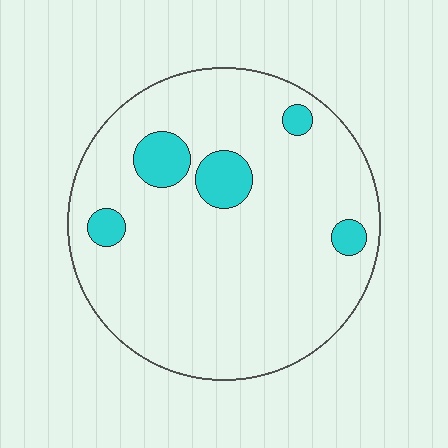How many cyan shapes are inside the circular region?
5.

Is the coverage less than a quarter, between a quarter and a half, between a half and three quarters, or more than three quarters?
Less than a quarter.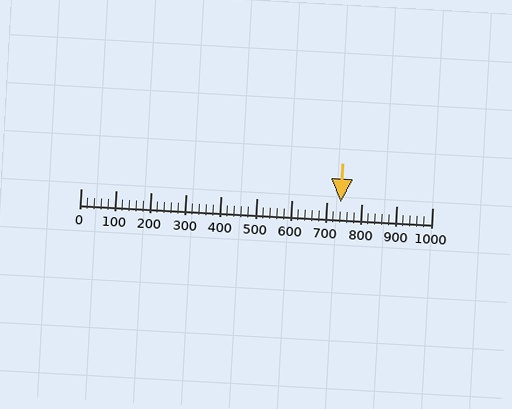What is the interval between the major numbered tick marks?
The major tick marks are spaced 100 units apart.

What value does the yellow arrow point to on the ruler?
The yellow arrow points to approximately 740.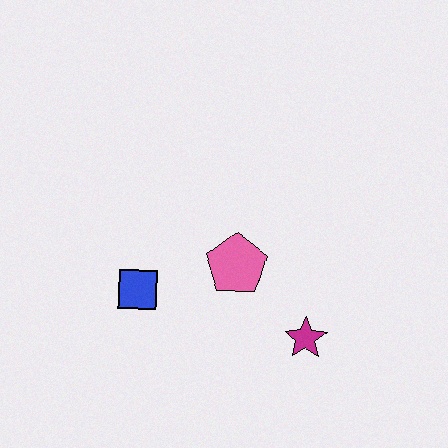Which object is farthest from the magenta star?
The blue square is farthest from the magenta star.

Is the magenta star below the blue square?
Yes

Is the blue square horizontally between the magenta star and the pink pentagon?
No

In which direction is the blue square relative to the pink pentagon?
The blue square is to the left of the pink pentagon.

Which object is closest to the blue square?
The pink pentagon is closest to the blue square.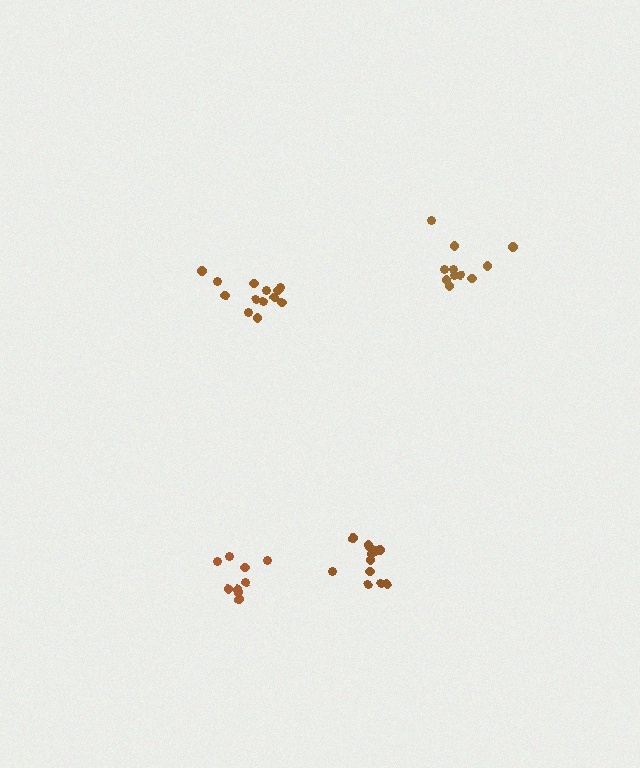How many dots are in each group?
Group 1: 9 dots, Group 2: 13 dots, Group 3: 11 dots, Group 4: 12 dots (45 total).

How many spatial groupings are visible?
There are 4 spatial groupings.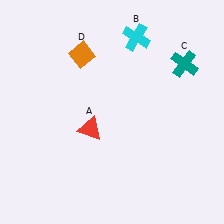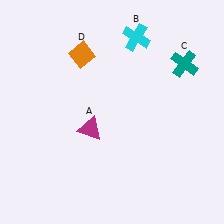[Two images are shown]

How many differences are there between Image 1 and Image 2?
There is 1 difference between the two images.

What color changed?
The triangle (A) changed from red in Image 1 to magenta in Image 2.